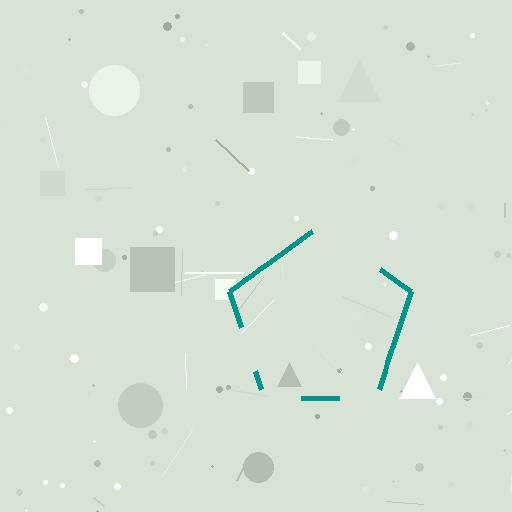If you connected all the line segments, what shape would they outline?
They would outline a pentagon.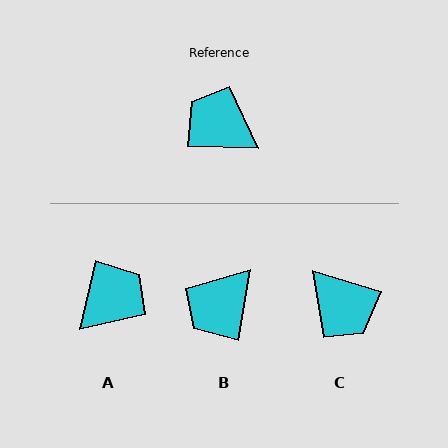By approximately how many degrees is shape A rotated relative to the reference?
Approximately 102 degrees clockwise.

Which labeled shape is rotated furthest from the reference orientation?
C, about 164 degrees away.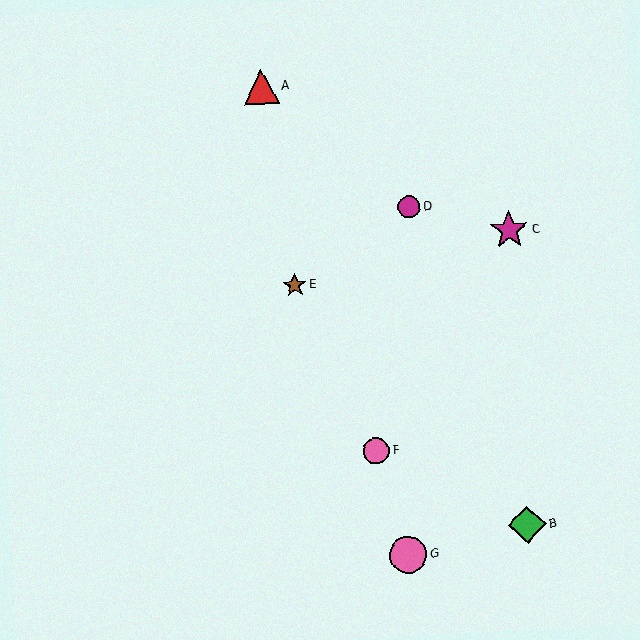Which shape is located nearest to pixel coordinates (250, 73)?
The red triangle (labeled A) at (261, 87) is nearest to that location.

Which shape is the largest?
The magenta star (labeled C) is the largest.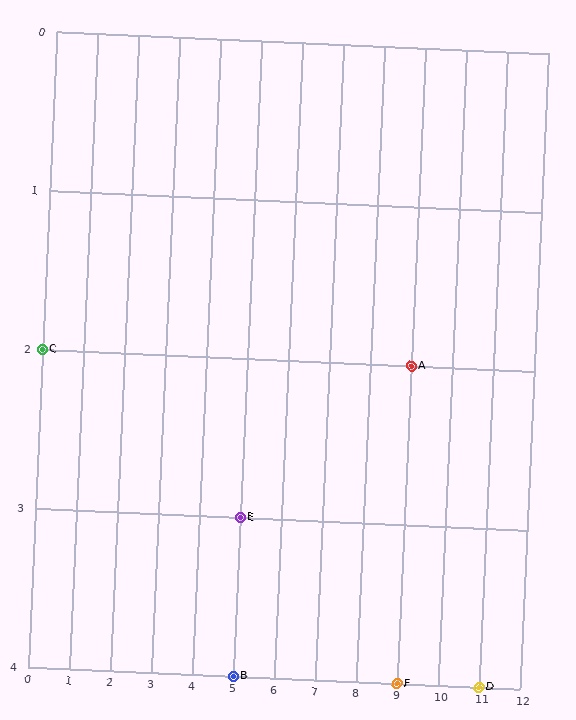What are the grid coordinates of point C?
Point C is at grid coordinates (0, 2).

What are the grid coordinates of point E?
Point E is at grid coordinates (5, 3).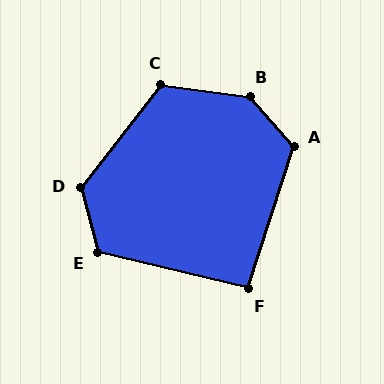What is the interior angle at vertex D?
Approximately 127 degrees (obtuse).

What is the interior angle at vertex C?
Approximately 120 degrees (obtuse).